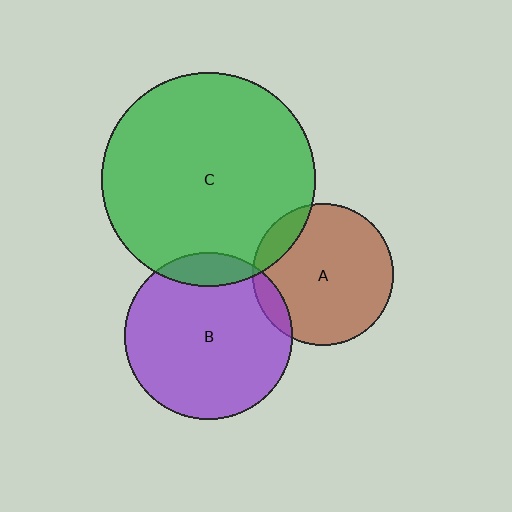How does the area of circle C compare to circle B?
Approximately 1.6 times.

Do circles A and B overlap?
Yes.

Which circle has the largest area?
Circle C (green).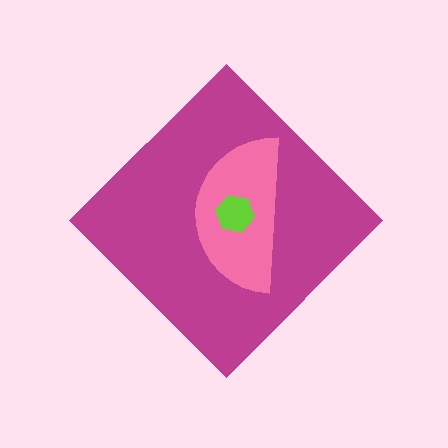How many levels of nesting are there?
3.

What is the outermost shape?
The magenta diamond.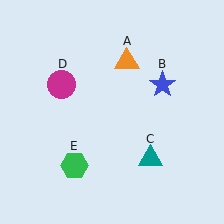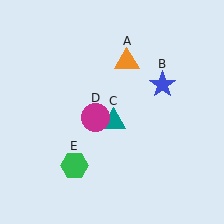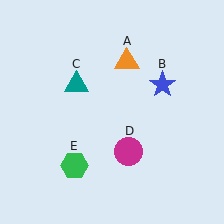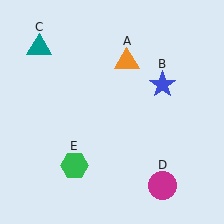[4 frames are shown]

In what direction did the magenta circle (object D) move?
The magenta circle (object D) moved down and to the right.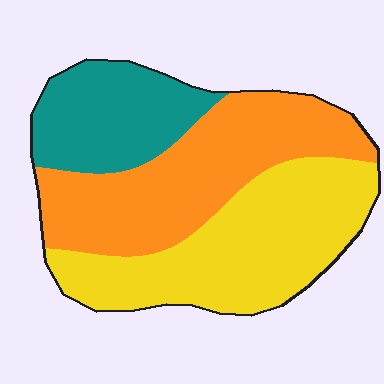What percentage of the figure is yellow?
Yellow takes up between a third and a half of the figure.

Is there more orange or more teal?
Orange.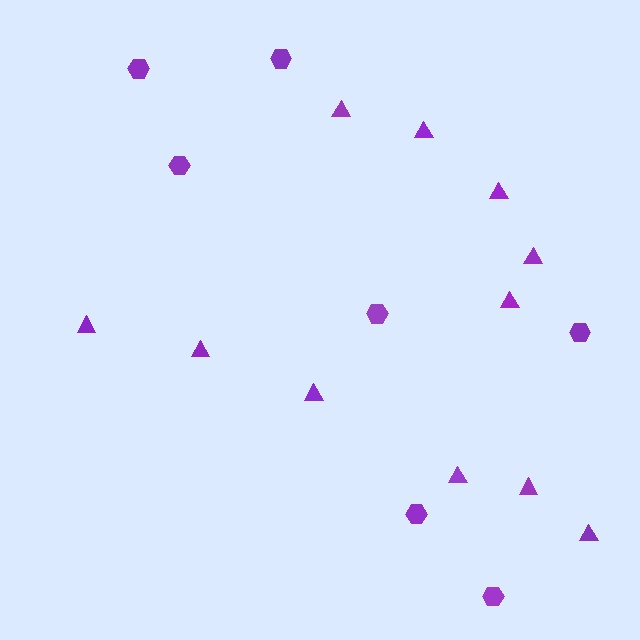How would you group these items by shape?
There are 2 groups: one group of hexagons (7) and one group of triangles (11).